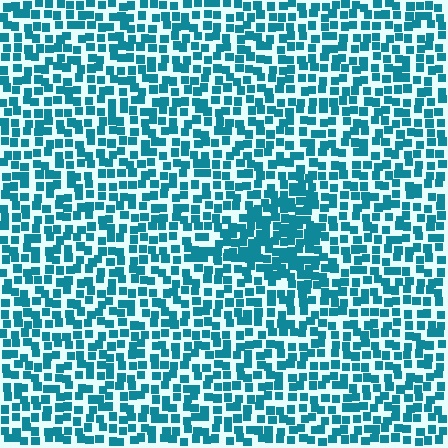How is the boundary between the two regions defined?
The boundary is defined by a change in element density (approximately 1.7x ratio). All elements are the same color, size, and shape.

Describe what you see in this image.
The image contains small teal elements arranged at two different densities. A triangle-shaped region is visible where the elements are more densely packed than the surrounding area.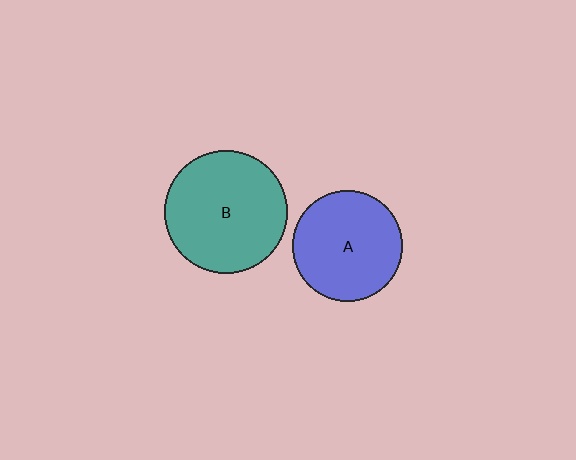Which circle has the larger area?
Circle B (teal).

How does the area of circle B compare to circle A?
Approximately 1.2 times.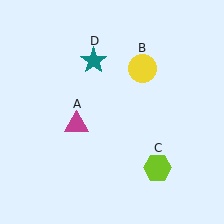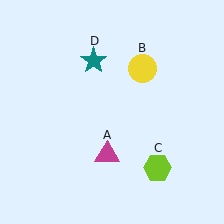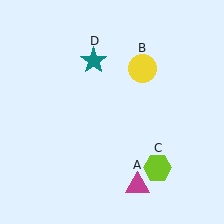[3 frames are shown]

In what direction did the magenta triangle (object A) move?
The magenta triangle (object A) moved down and to the right.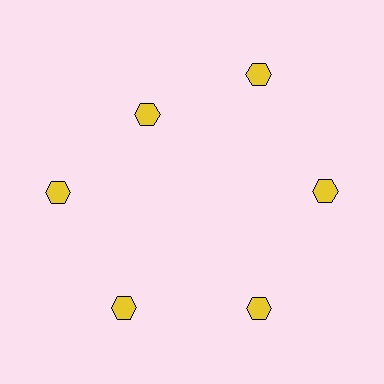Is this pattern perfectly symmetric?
No. The 6 yellow hexagons are arranged in a ring, but one element near the 11 o'clock position is pulled inward toward the center, breaking the 6-fold rotational symmetry.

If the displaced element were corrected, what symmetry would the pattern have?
It would have 6-fold rotational symmetry — the pattern would map onto itself every 60 degrees.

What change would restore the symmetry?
The symmetry would be restored by moving it outward, back onto the ring so that all 6 hexagons sit at equal angles and equal distance from the center.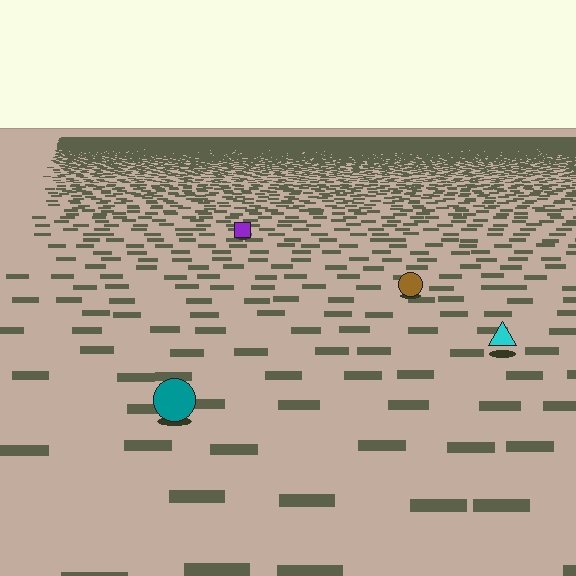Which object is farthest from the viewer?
The purple square is farthest from the viewer. It appears smaller and the ground texture around it is denser.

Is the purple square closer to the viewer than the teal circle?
No. The teal circle is closer — you can tell from the texture gradient: the ground texture is coarser near it.